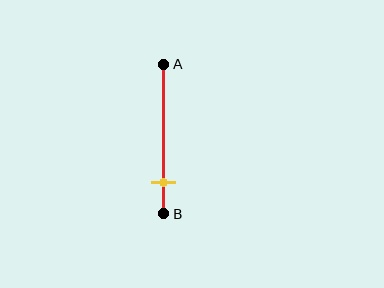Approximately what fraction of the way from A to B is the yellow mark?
The yellow mark is approximately 80% of the way from A to B.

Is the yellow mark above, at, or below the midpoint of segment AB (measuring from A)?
The yellow mark is below the midpoint of segment AB.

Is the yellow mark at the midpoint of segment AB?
No, the mark is at about 80% from A, not at the 50% midpoint.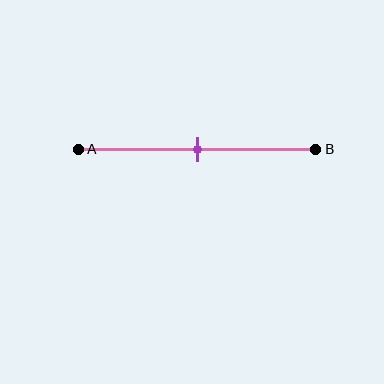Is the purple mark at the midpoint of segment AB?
Yes, the mark is approximately at the midpoint.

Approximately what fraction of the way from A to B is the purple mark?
The purple mark is approximately 50% of the way from A to B.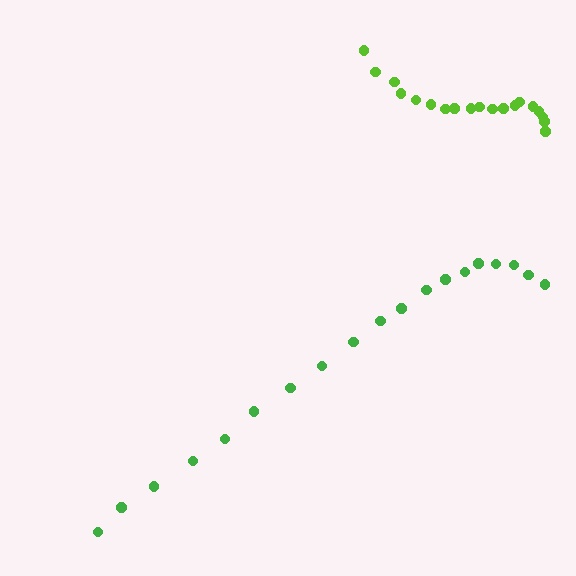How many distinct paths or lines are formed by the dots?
There are 2 distinct paths.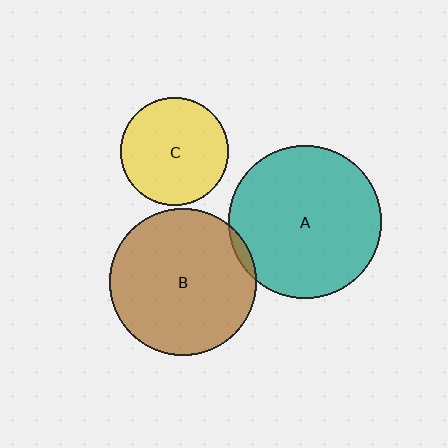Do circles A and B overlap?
Yes.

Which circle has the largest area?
Circle A (teal).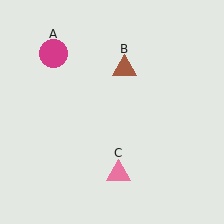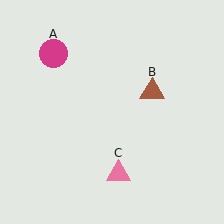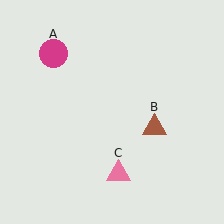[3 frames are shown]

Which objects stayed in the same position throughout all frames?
Magenta circle (object A) and pink triangle (object C) remained stationary.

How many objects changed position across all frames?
1 object changed position: brown triangle (object B).